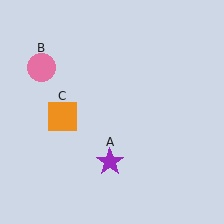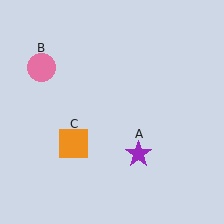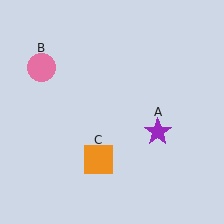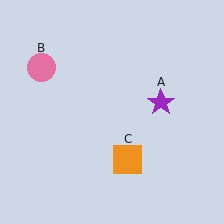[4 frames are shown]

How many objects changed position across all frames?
2 objects changed position: purple star (object A), orange square (object C).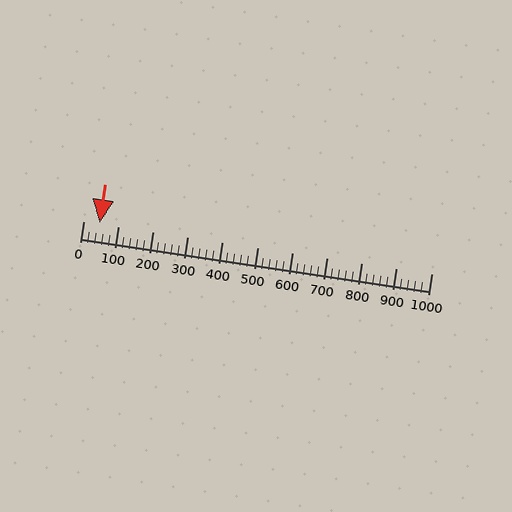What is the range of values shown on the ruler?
The ruler shows values from 0 to 1000.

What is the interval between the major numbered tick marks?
The major tick marks are spaced 100 units apart.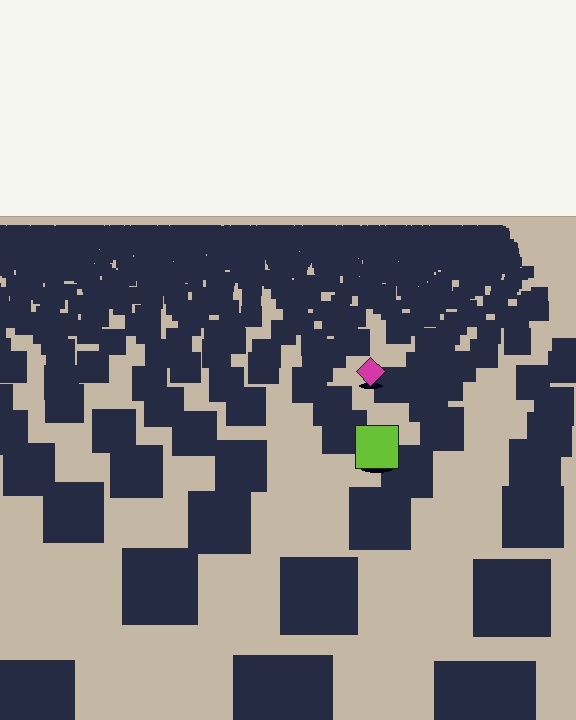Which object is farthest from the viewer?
The magenta diamond is farthest from the viewer. It appears smaller and the ground texture around it is denser.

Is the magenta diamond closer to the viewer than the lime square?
No. The lime square is closer — you can tell from the texture gradient: the ground texture is coarser near it.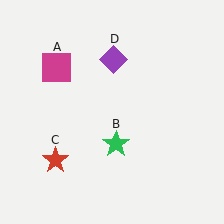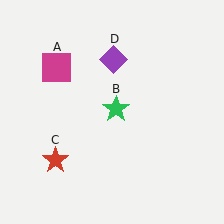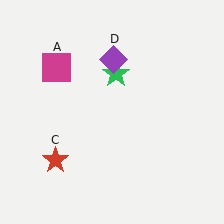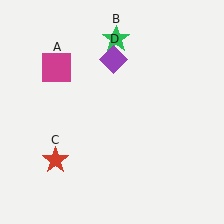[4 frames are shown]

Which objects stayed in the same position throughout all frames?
Magenta square (object A) and red star (object C) and purple diamond (object D) remained stationary.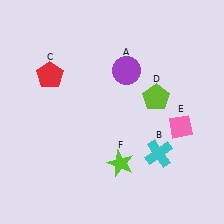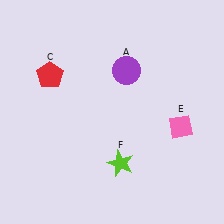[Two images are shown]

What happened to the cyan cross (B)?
The cyan cross (B) was removed in Image 2. It was in the bottom-right area of Image 1.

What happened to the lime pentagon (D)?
The lime pentagon (D) was removed in Image 2. It was in the top-right area of Image 1.